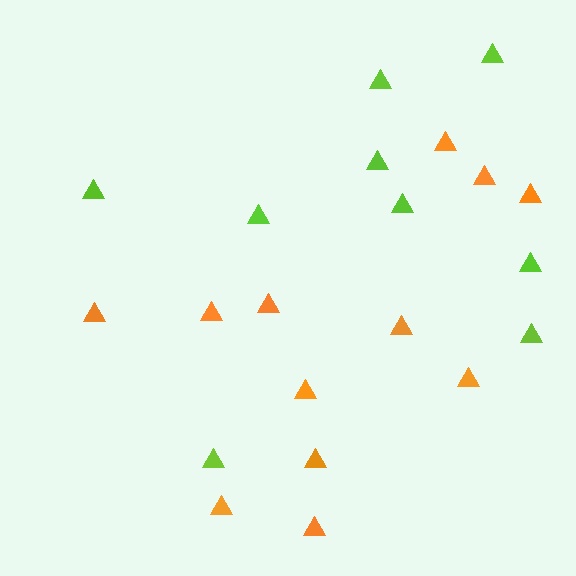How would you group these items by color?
There are 2 groups: one group of lime triangles (9) and one group of orange triangles (12).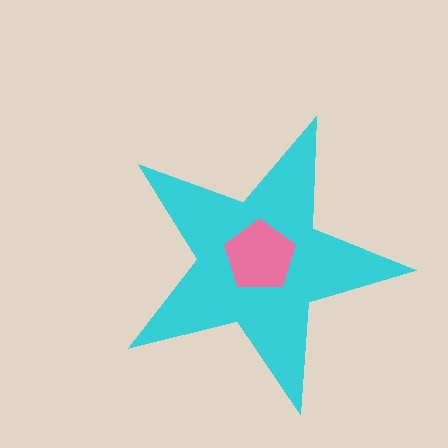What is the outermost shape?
The cyan star.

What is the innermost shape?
The pink pentagon.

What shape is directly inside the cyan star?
The pink pentagon.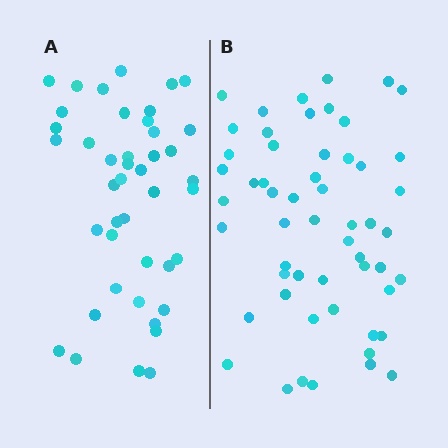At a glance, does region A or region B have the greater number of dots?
Region B (the right region) has more dots.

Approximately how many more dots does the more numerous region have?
Region B has roughly 12 or so more dots than region A.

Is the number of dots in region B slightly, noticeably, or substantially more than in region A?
Region B has noticeably more, but not dramatically so. The ratio is roughly 1.3 to 1.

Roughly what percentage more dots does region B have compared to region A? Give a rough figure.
About 30% more.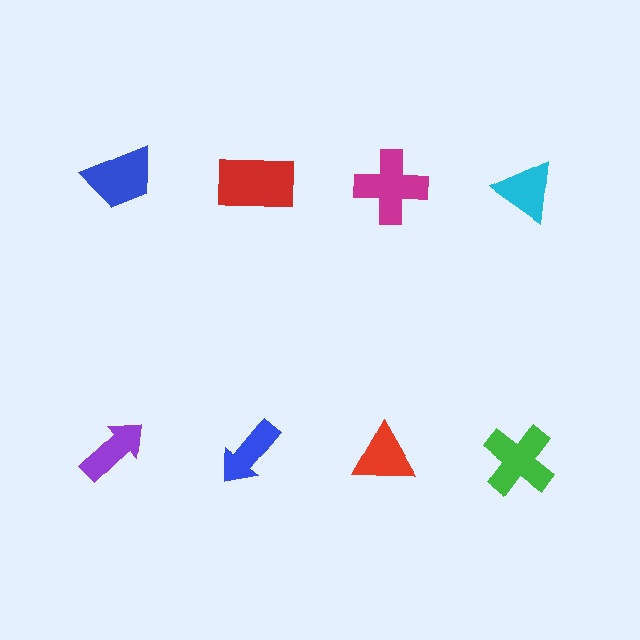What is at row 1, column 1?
A blue trapezoid.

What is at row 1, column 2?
A red rectangle.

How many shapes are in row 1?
4 shapes.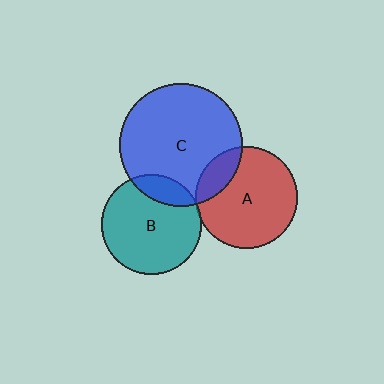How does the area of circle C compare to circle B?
Approximately 1.5 times.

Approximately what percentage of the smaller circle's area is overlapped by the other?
Approximately 5%.